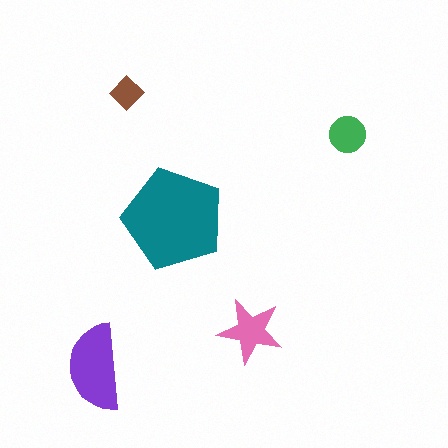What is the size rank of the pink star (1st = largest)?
3rd.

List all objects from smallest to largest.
The brown diamond, the green circle, the pink star, the purple semicircle, the teal pentagon.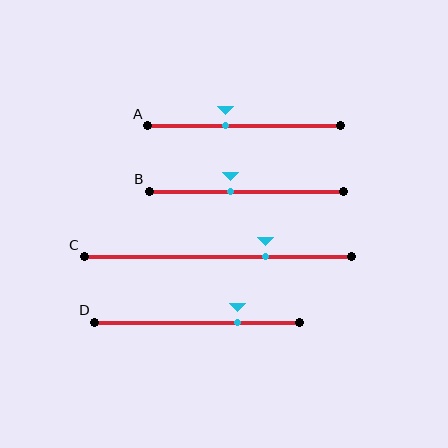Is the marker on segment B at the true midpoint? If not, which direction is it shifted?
No, the marker on segment B is shifted to the left by about 8% of the segment length.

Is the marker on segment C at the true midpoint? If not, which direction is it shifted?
No, the marker on segment C is shifted to the right by about 18% of the segment length.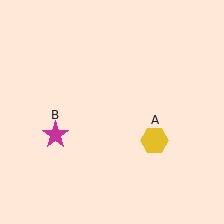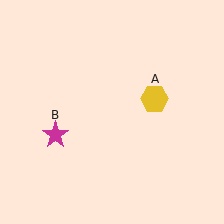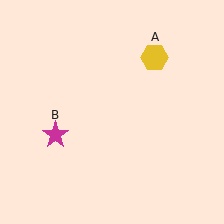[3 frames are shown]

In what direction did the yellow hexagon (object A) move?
The yellow hexagon (object A) moved up.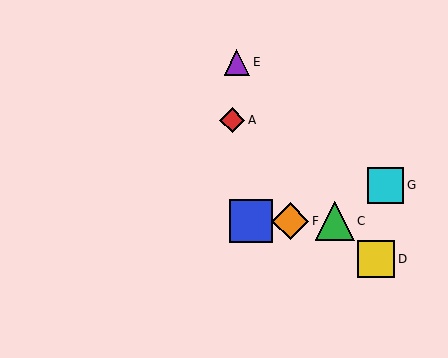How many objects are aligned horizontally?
3 objects (B, C, F) are aligned horizontally.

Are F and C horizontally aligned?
Yes, both are at y≈221.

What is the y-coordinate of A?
Object A is at y≈120.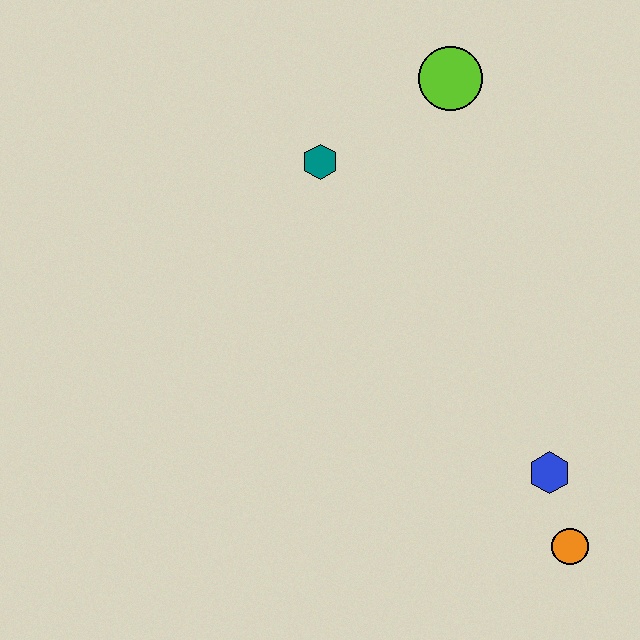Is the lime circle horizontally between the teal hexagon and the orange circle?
Yes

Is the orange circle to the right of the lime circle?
Yes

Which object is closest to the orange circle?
The blue hexagon is closest to the orange circle.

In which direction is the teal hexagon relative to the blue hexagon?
The teal hexagon is above the blue hexagon.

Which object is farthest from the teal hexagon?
The orange circle is farthest from the teal hexagon.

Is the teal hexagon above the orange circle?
Yes